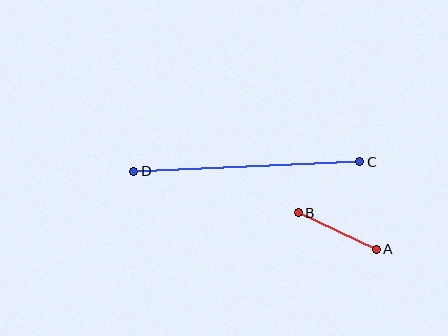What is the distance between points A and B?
The distance is approximately 86 pixels.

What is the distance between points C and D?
The distance is approximately 226 pixels.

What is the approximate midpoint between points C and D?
The midpoint is at approximately (247, 166) pixels.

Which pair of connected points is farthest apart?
Points C and D are farthest apart.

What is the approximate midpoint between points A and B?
The midpoint is at approximately (337, 231) pixels.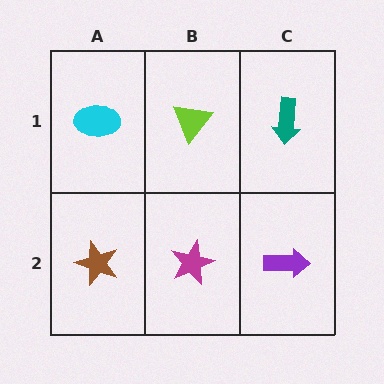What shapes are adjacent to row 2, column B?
A lime triangle (row 1, column B), a brown star (row 2, column A), a purple arrow (row 2, column C).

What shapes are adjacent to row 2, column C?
A teal arrow (row 1, column C), a magenta star (row 2, column B).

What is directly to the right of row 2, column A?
A magenta star.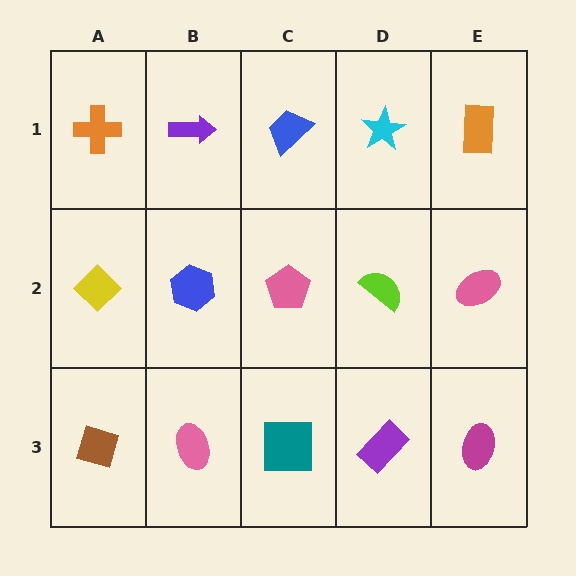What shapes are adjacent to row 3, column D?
A lime semicircle (row 2, column D), a teal square (row 3, column C), a magenta ellipse (row 3, column E).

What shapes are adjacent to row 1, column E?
A pink ellipse (row 2, column E), a cyan star (row 1, column D).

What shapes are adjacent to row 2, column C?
A blue trapezoid (row 1, column C), a teal square (row 3, column C), a blue hexagon (row 2, column B), a lime semicircle (row 2, column D).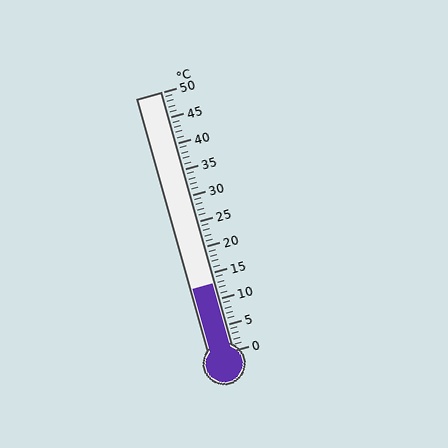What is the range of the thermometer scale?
The thermometer scale ranges from 0°C to 50°C.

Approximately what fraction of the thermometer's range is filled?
The thermometer is filled to approximately 25% of its range.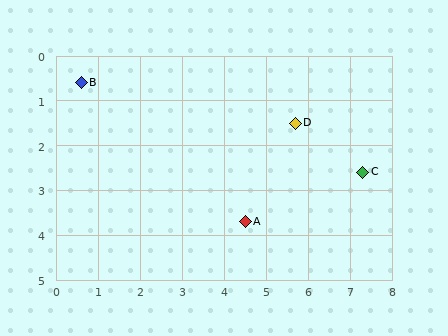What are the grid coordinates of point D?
Point D is at approximately (5.7, 1.5).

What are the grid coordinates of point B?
Point B is at approximately (0.6, 0.6).